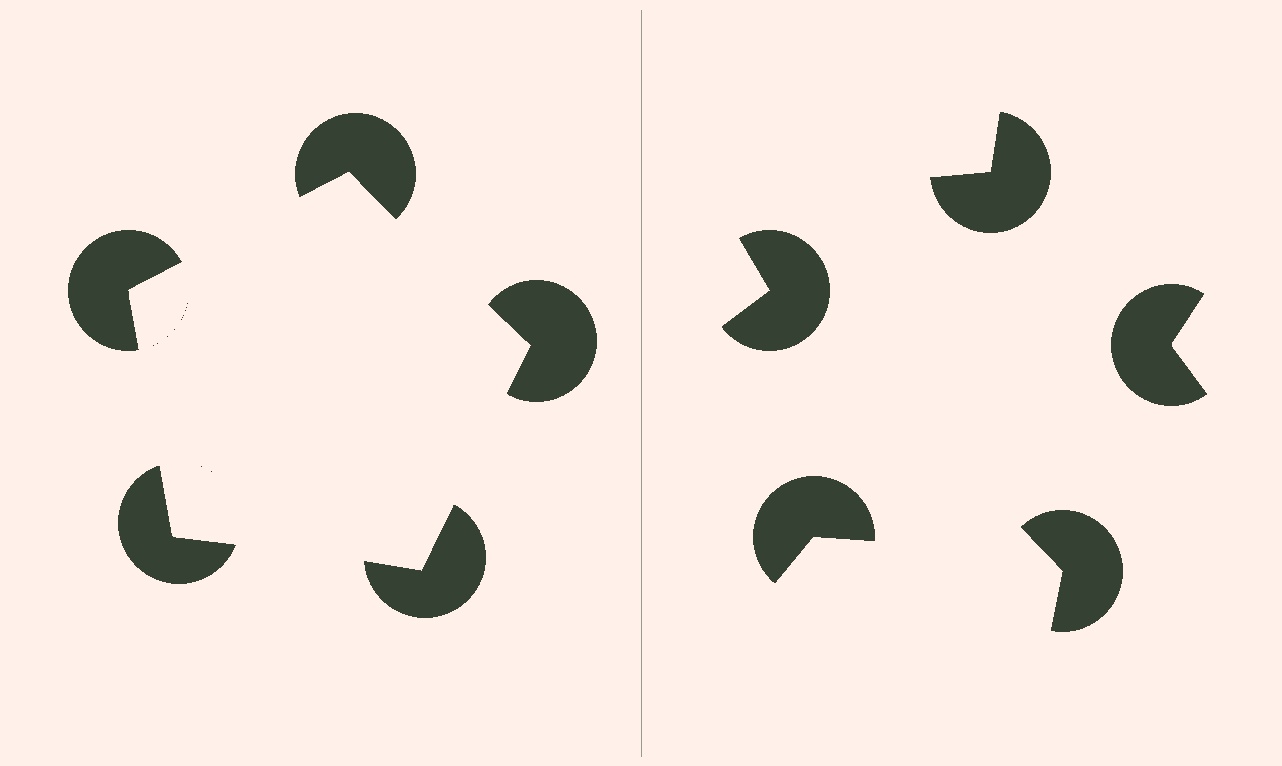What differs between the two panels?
The pac-man discs are positioned identically on both sides; only the wedge orientations differ. On the left they align to a pentagon; on the right they are misaligned.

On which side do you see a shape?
An illusory pentagon appears on the left side. On the right side the wedge cuts are rotated, so no coherent shape forms.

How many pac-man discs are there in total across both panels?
10 — 5 on each side.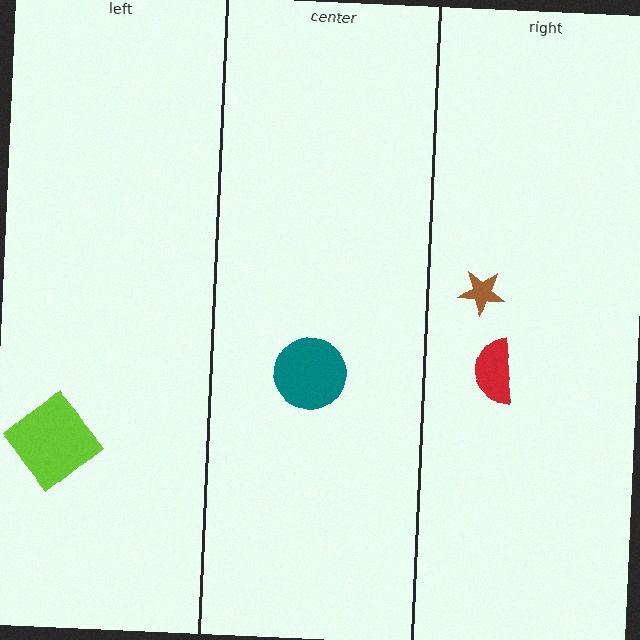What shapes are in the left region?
The lime diamond.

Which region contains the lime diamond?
The left region.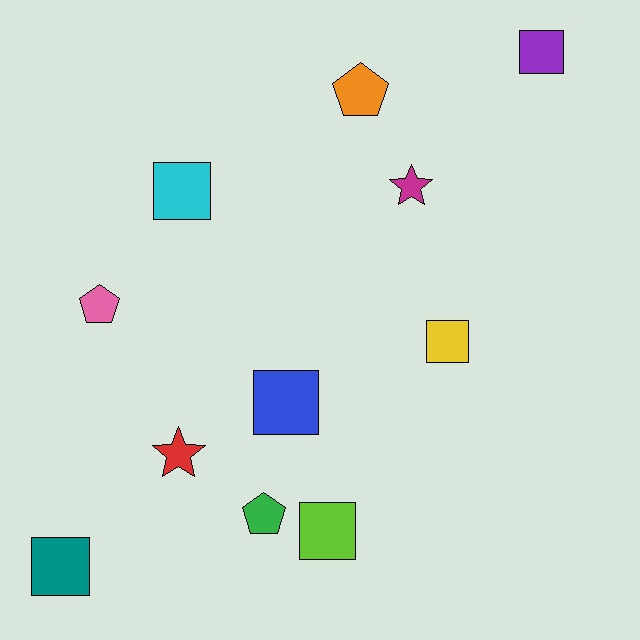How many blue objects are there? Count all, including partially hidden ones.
There is 1 blue object.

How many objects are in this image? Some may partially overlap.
There are 11 objects.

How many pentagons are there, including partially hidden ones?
There are 3 pentagons.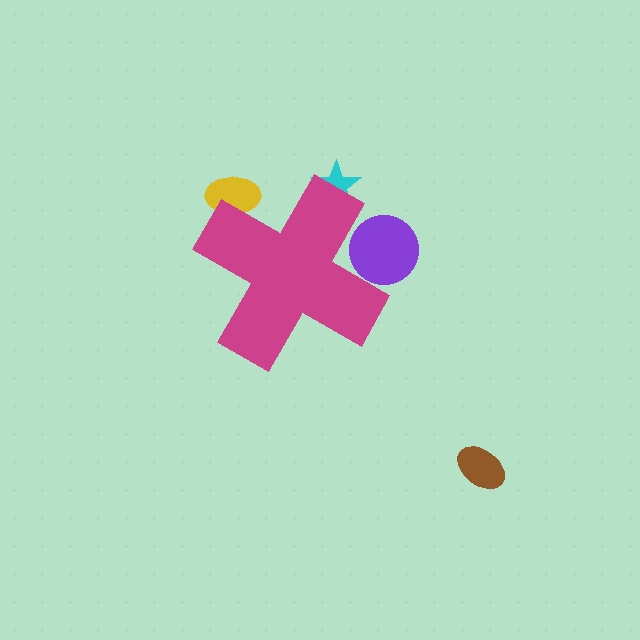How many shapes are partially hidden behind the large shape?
3 shapes are partially hidden.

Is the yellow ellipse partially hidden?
Yes, the yellow ellipse is partially hidden behind the magenta cross.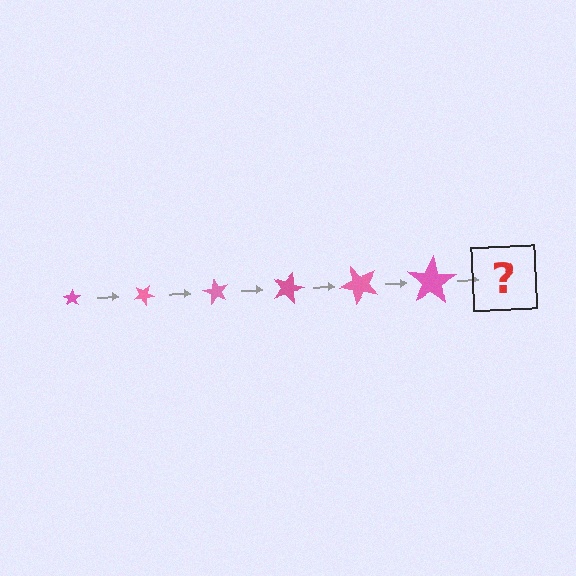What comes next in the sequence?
The next element should be a star, larger than the previous one and rotated 180 degrees from the start.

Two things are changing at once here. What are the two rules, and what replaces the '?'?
The two rules are that the star grows larger each step and it rotates 30 degrees each step. The '?' should be a star, larger than the previous one and rotated 180 degrees from the start.